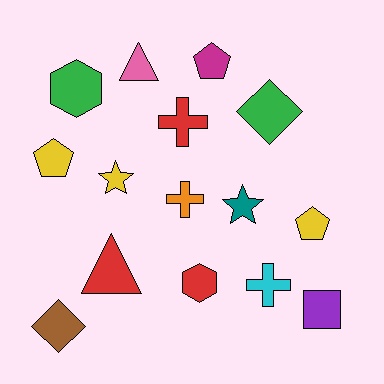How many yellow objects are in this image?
There are 3 yellow objects.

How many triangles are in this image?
There are 2 triangles.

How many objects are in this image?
There are 15 objects.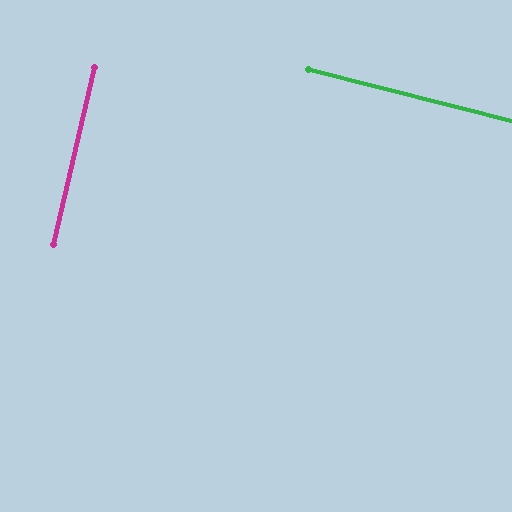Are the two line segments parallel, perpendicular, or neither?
Perpendicular — they meet at approximately 89°.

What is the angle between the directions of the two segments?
Approximately 89 degrees.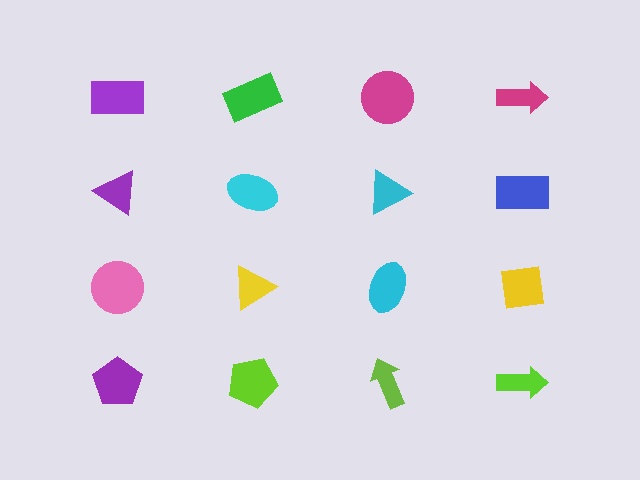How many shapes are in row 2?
4 shapes.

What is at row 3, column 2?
A yellow triangle.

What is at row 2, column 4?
A blue rectangle.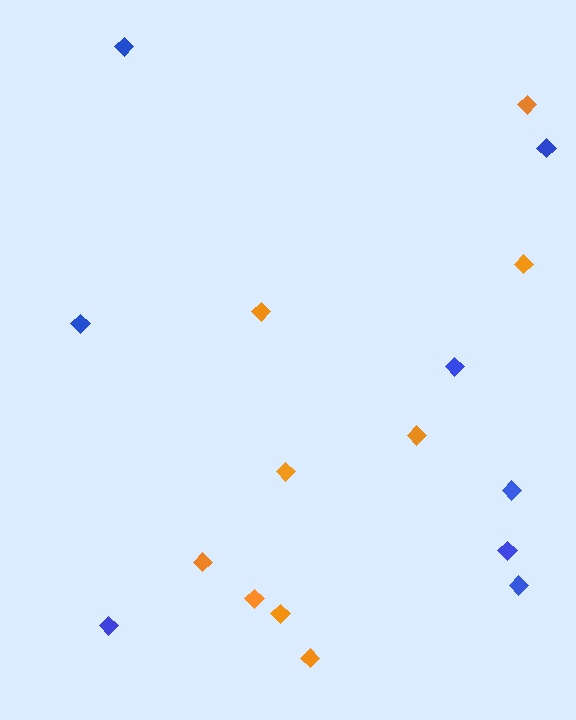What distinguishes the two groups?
There are 2 groups: one group of orange diamonds (9) and one group of blue diamonds (8).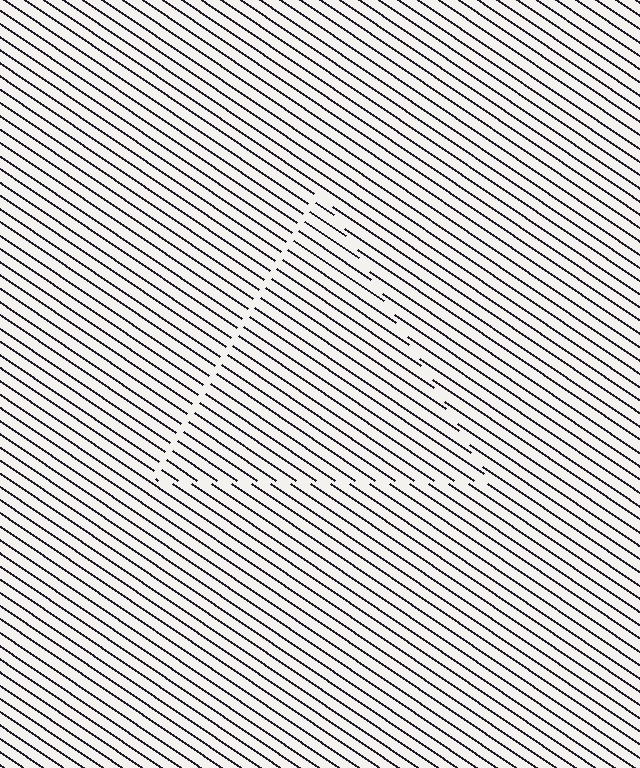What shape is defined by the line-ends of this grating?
An illusory triangle. The interior of the shape contains the same grating, shifted by half a period — the contour is defined by the phase discontinuity where line-ends from the inner and outer gratings abut.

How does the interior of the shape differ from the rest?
The interior of the shape contains the same grating, shifted by half a period — the contour is defined by the phase discontinuity where line-ends from the inner and outer gratings abut.